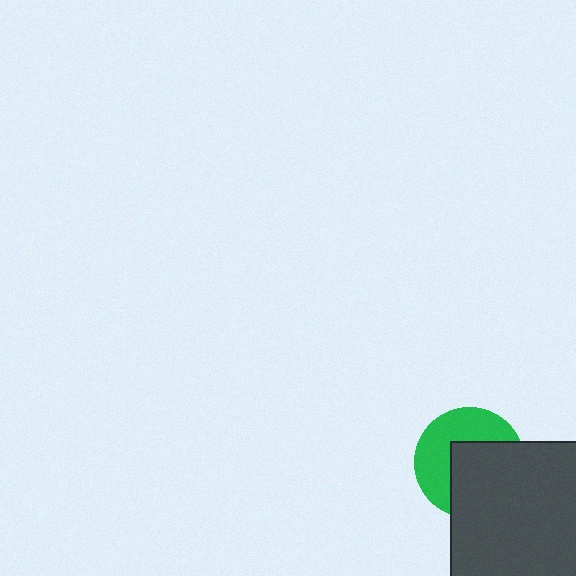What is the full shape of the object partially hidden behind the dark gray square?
The partially hidden object is a green circle.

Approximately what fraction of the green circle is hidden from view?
Roughly 52% of the green circle is hidden behind the dark gray square.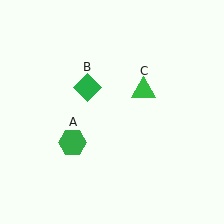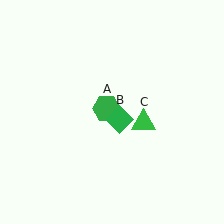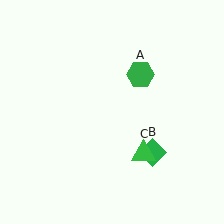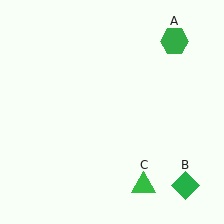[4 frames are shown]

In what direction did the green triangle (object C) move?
The green triangle (object C) moved down.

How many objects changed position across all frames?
3 objects changed position: green hexagon (object A), green diamond (object B), green triangle (object C).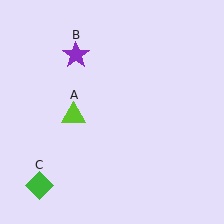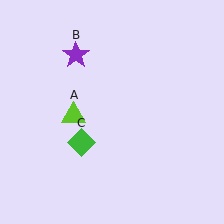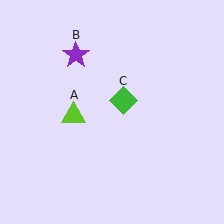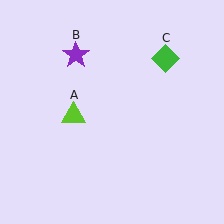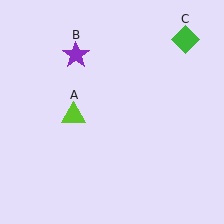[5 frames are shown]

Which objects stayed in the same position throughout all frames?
Lime triangle (object A) and purple star (object B) remained stationary.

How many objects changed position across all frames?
1 object changed position: green diamond (object C).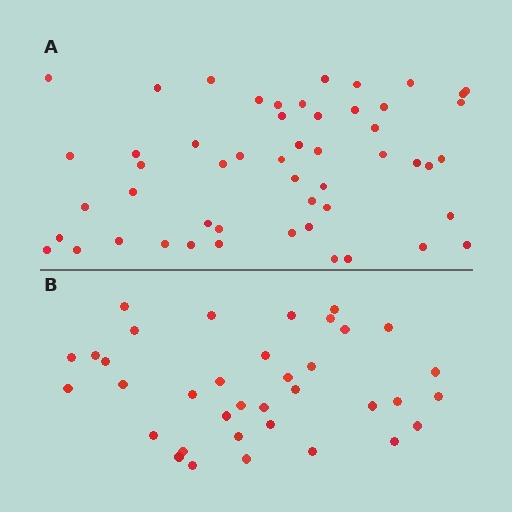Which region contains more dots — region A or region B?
Region A (the top region) has more dots.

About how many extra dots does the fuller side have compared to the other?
Region A has approximately 15 more dots than region B.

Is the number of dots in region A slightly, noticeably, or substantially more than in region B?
Region A has noticeably more, but not dramatically so. The ratio is roughly 1.4 to 1.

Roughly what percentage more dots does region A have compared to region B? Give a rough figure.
About 45% more.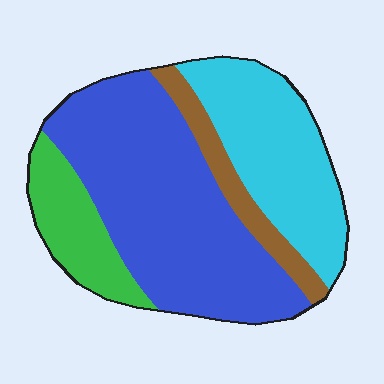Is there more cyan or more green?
Cyan.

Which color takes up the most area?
Blue, at roughly 50%.